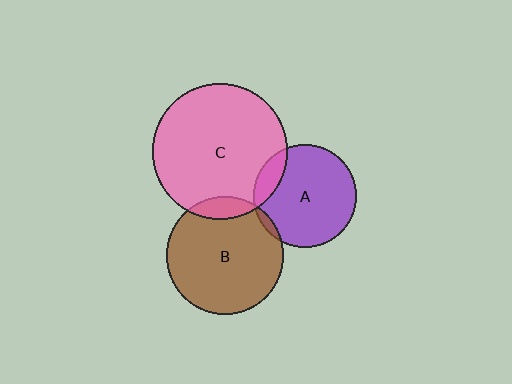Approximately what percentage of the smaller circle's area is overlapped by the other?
Approximately 15%.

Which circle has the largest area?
Circle C (pink).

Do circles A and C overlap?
Yes.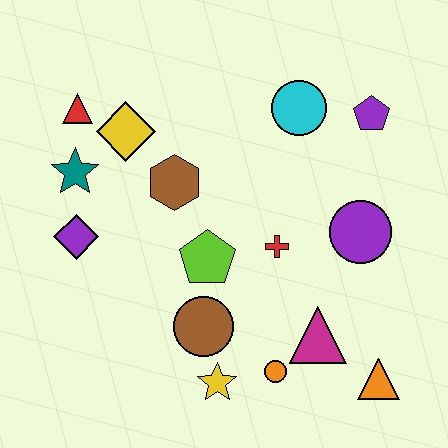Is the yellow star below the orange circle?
Yes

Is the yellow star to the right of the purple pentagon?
No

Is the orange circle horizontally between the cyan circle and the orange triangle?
No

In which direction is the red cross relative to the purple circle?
The red cross is to the left of the purple circle.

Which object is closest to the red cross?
The lime pentagon is closest to the red cross.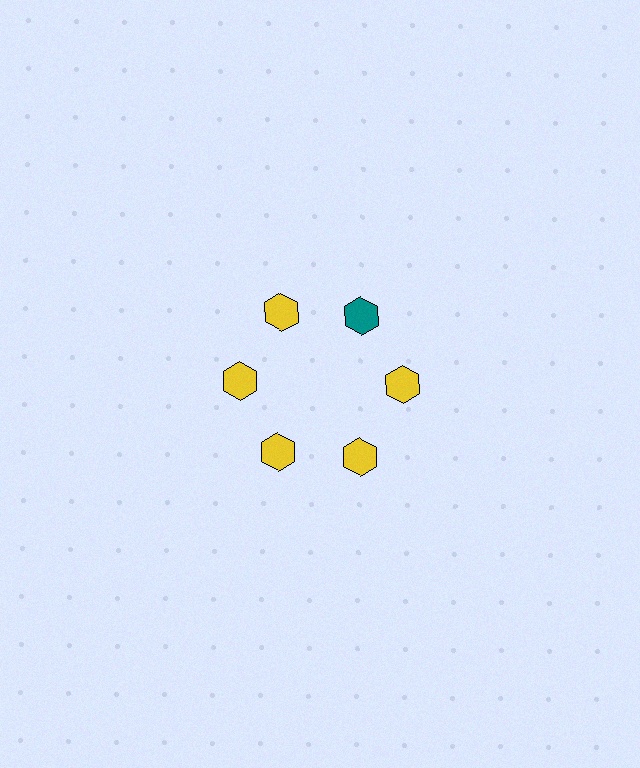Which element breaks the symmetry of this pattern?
The teal hexagon at roughly the 1 o'clock position breaks the symmetry. All other shapes are yellow hexagons.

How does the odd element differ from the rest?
It has a different color: teal instead of yellow.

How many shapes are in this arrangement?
There are 6 shapes arranged in a ring pattern.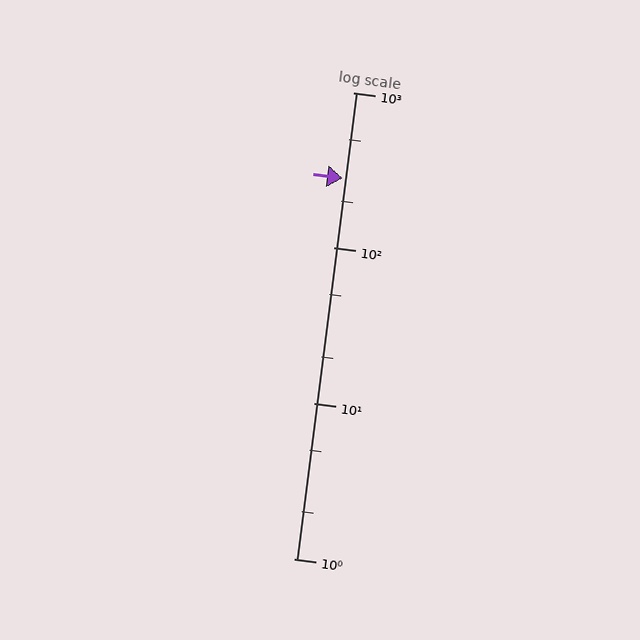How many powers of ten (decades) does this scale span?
The scale spans 3 decades, from 1 to 1000.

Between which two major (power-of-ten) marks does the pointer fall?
The pointer is between 100 and 1000.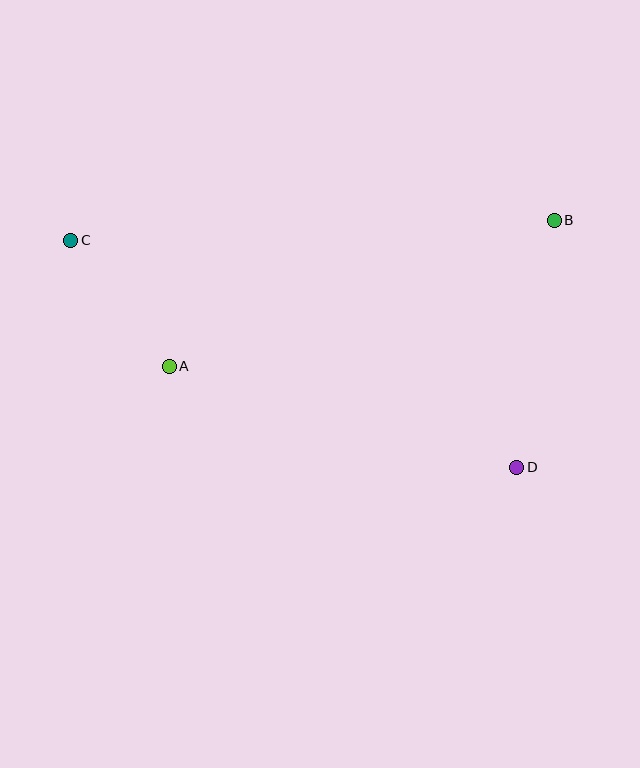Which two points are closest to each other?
Points A and C are closest to each other.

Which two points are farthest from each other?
Points C and D are farthest from each other.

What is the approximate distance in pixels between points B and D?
The distance between B and D is approximately 250 pixels.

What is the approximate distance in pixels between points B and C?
The distance between B and C is approximately 484 pixels.